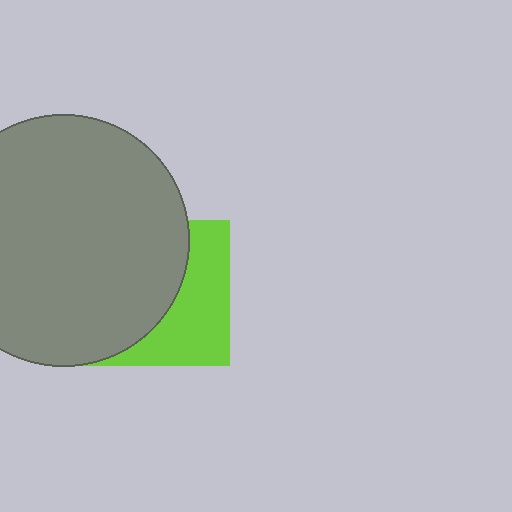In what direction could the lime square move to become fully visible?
The lime square could move right. That would shift it out from behind the gray circle entirely.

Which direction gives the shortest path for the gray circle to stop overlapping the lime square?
Moving left gives the shortest separation.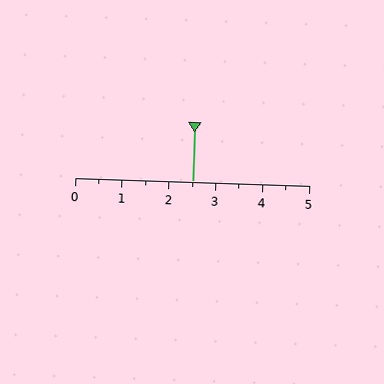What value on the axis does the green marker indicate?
The marker indicates approximately 2.5.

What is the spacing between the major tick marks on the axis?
The major ticks are spaced 1 apart.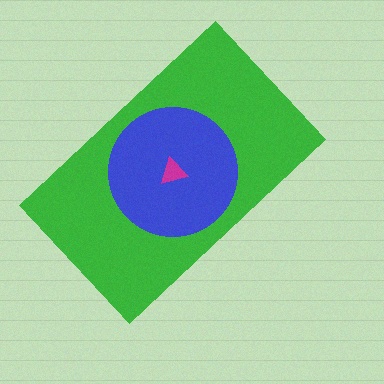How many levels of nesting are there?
3.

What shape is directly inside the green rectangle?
The blue circle.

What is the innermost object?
The magenta triangle.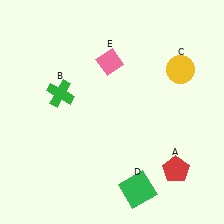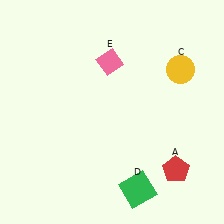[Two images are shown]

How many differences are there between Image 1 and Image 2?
There is 1 difference between the two images.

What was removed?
The green cross (B) was removed in Image 2.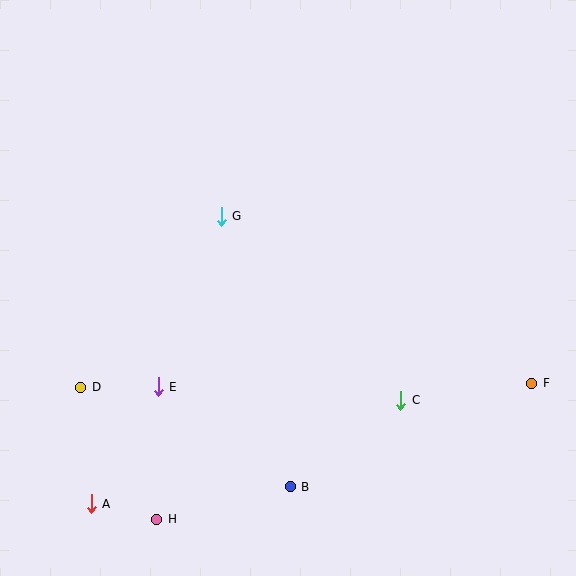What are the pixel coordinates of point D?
Point D is at (81, 387).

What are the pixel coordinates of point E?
Point E is at (158, 387).